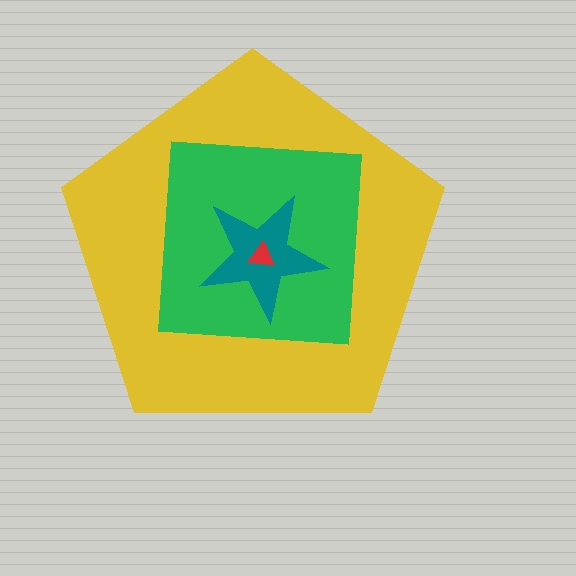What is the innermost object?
The red triangle.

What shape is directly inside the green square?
The teal star.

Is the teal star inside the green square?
Yes.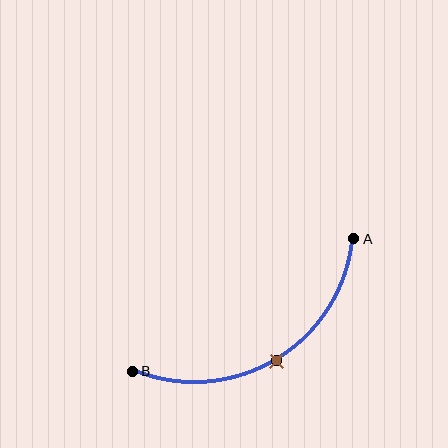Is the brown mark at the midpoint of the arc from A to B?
Yes. The brown mark lies on the arc at equal arc-length from both A and B — it is the arc midpoint.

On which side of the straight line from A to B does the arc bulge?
The arc bulges below the straight line connecting A and B.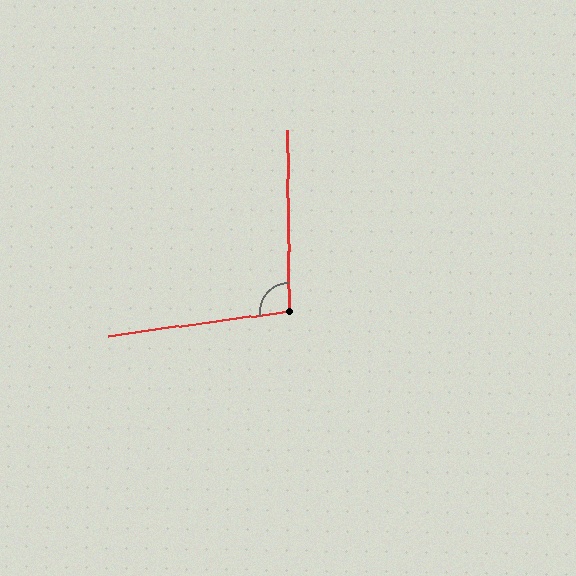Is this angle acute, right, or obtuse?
It is obtuse.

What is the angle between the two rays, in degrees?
Approximately 97 degrees.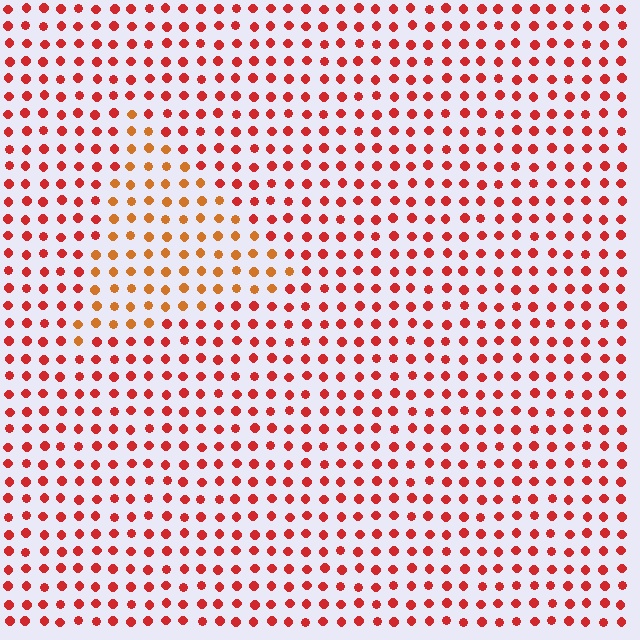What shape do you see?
I see a triangle.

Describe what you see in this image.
The image is filled with small red elements in a uniform arrangement. A triangle-shaped region is visible where the elements are tinted to a slightly different hue, forming a subtle color boundary.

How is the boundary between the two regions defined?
The boundary is defined purely by a slight shift in hue (about 29 degrees). Spacing, size, and orientation are identical on both sides.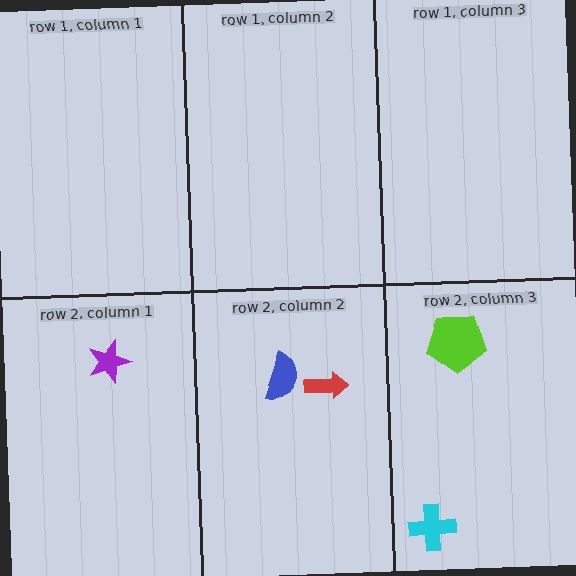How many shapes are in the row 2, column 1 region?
1.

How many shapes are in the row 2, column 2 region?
2.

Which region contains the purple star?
The row 2, column 1 region.